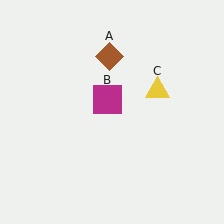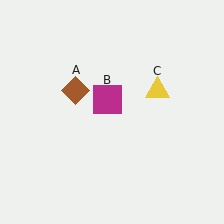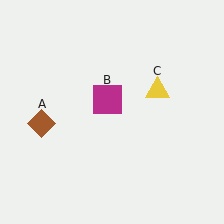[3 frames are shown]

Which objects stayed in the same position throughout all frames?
Magenta square (object B) and yellow triangle (object C) remained stationary.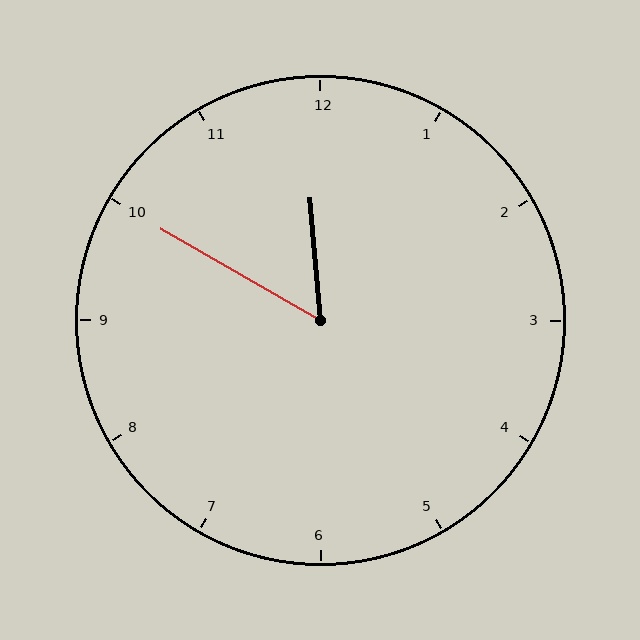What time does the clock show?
11:50.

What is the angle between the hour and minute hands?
Approximately 55 degrees.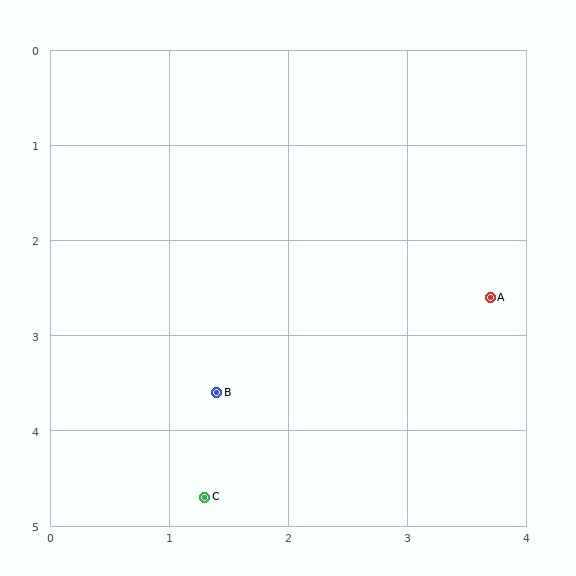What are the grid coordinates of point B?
Point B is at approximately (1.4, 3.6).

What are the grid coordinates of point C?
Point C is at approximately (1.3, 4.7).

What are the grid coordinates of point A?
Point A is at approximately (3.7, 2.6).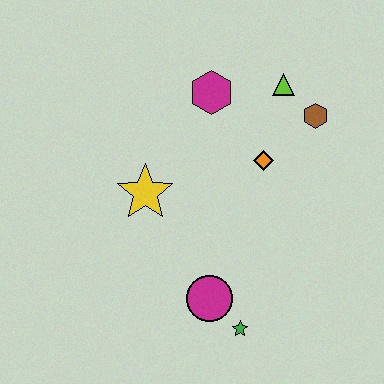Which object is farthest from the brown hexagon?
The green star is farthest from the brown hexagon.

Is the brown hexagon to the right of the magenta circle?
Yes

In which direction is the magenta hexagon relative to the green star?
The magenta hexagon is above the green star.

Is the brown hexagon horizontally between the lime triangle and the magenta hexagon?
No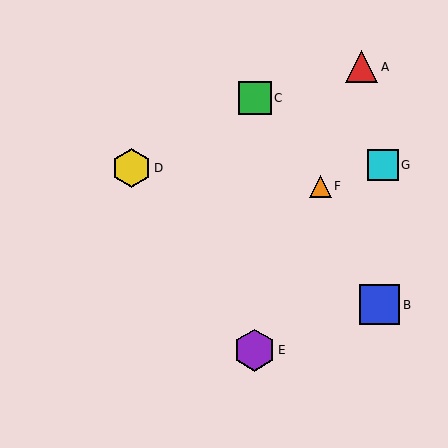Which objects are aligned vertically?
Objects C, E are aligned vertically.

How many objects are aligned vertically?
2 objects (C, E) are aligned vertically.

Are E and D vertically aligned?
No, E is at x≈255 and D is at x≈131.